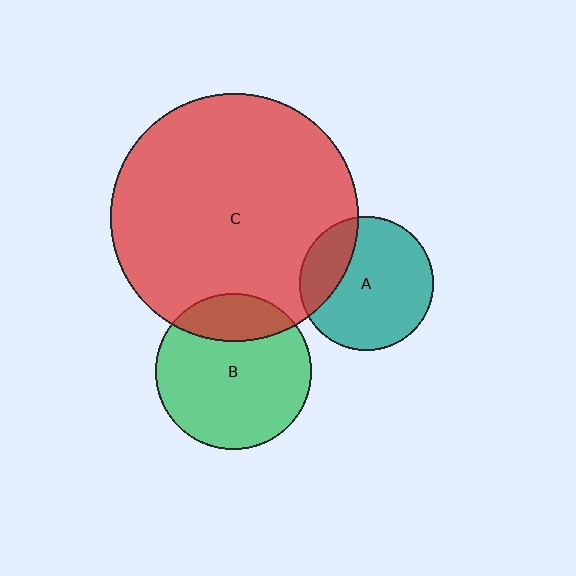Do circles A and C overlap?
Yes.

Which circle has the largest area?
Circle C (red).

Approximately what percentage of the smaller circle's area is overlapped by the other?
Approximately 25%.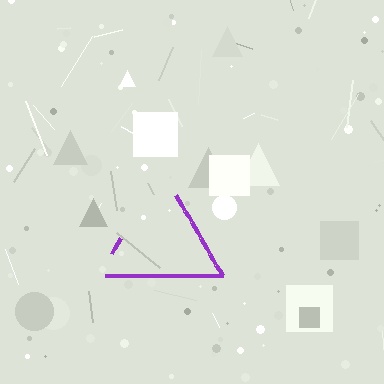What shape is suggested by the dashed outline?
The dashed outline suggests a triangle.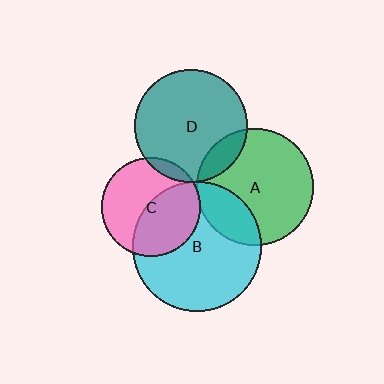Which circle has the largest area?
Circle B (cyan).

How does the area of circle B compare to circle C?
Approximately 1.7 times.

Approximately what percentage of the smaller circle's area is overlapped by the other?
Approximately 5%.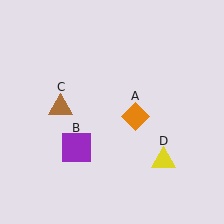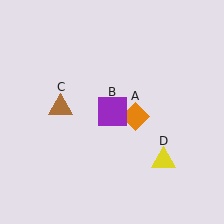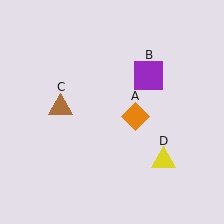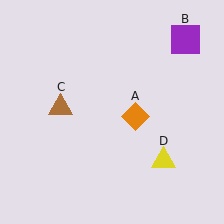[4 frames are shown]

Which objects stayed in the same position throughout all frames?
Orange diamond (object A) and brown triangle (object C) and yellow triangle (object D) remained stationary.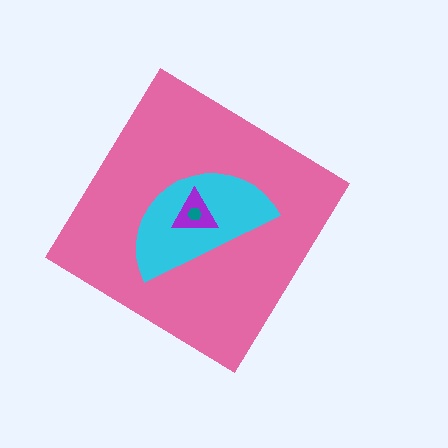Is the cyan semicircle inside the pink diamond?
Yes.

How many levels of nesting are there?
4.